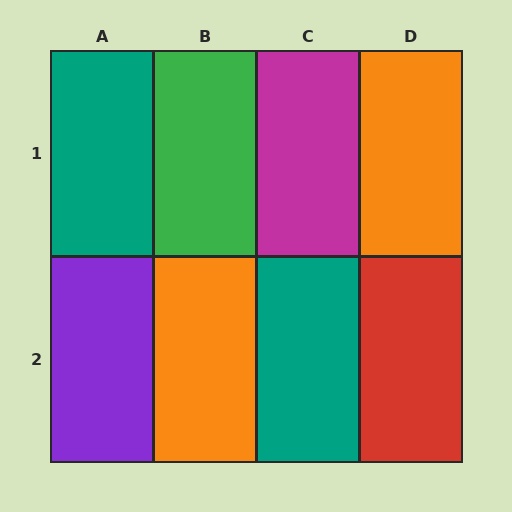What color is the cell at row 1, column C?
Magenta.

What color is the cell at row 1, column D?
Orange.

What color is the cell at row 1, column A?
Teal.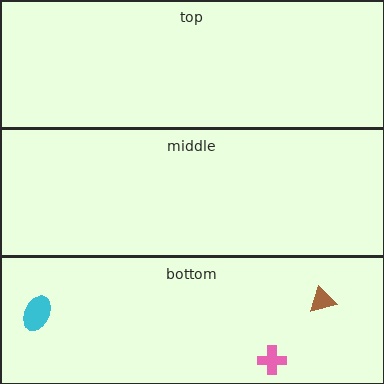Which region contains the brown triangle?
The bottom region.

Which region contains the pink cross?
The bottom region.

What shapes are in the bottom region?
The cyan ellipse, the pink cross, the brown triangle.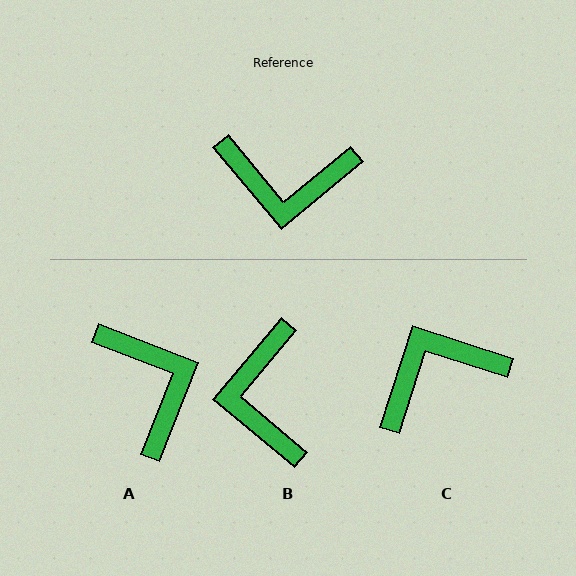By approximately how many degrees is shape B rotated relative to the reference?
Approximately 80 degrees clockwise.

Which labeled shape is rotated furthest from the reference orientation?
C, about 147 degrees away.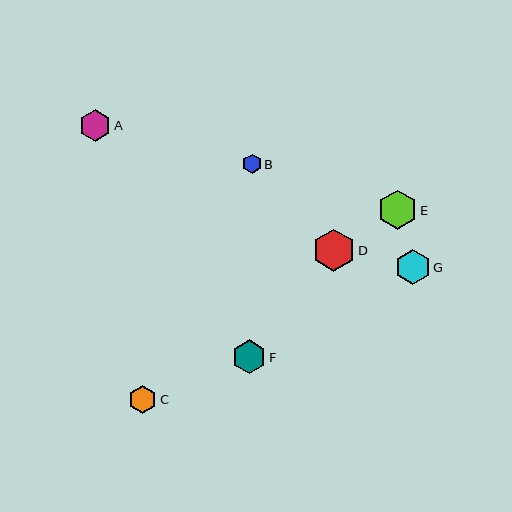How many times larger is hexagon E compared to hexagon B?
Hexagon E is approximately 2.1 times the size of hexagon B.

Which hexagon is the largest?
Hexagon D is the largest with a size of approximately 42 pixels.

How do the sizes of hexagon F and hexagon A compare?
Hexagon F and hexagon A are approximately the same size.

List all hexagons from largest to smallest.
From largest to smallest: D, E, G, F, A, C, B.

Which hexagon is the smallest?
Hexagon B is the smallest with a size of approximately 19 pixels.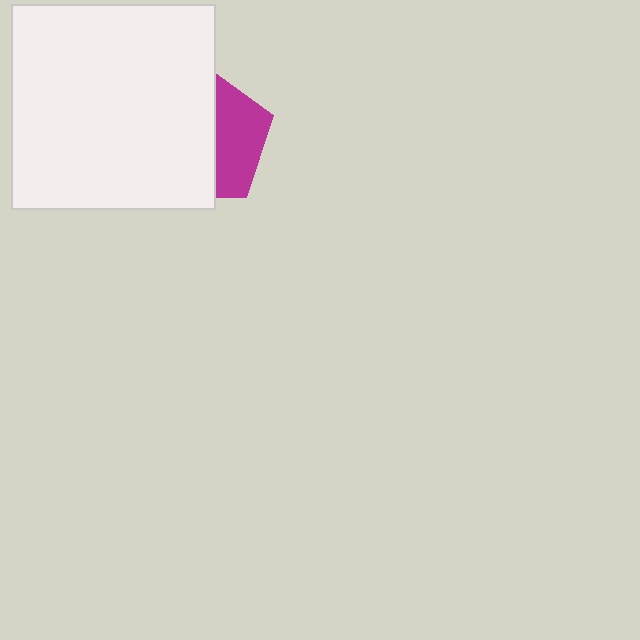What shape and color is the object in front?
The object in front is a white square.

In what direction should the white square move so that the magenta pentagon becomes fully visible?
The white square should move left. That is the shortest direction to clear the overlap and leave the magenta pentagon fully visible.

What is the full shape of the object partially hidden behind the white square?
The partially hidden object is a magenta pentagon.